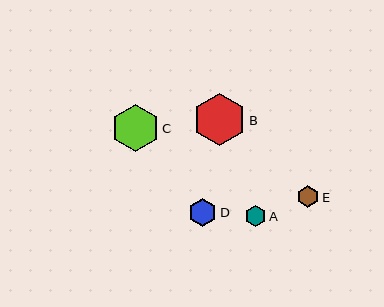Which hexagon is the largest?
Hexagon B is the largest with a size of approximately 53 pixels.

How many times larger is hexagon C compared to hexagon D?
Hexagon C is approximately 1.7 times the size of hexagon D.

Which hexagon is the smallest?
Hexagon E is the smallest with a size of approximately 21 pixels.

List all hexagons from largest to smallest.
From largest to smallest: B, C, D, A, E.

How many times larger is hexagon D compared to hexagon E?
Hexagon D is approximately 1.3 times the size of hexagon E.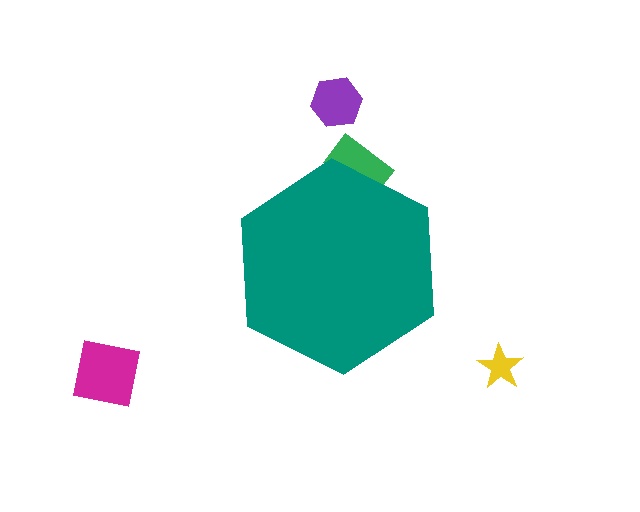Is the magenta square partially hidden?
No, the magenta square is fully visible.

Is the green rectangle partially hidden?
Yes, the green rectangle is partially hidden behind the teal hexagon.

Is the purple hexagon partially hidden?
No, the purple hexagon is fully visible.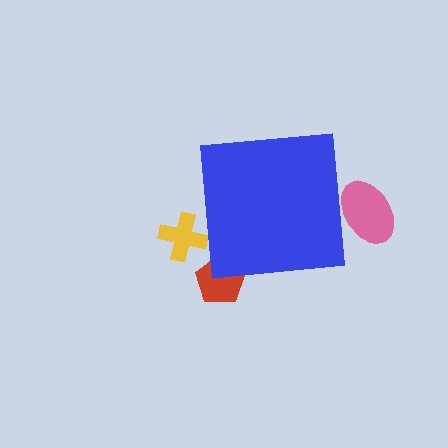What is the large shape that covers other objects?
A blue square.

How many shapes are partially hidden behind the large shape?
3 shapes are partially hidden.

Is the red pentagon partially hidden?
Yes, the red pentagon is partially hidden behind the blue square.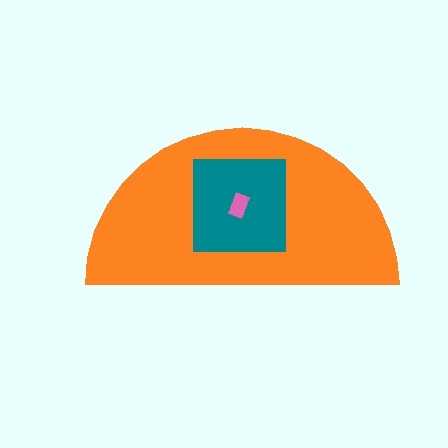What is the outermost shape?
The orange semicircle.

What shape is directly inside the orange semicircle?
The teal square.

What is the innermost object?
The pink rectangle.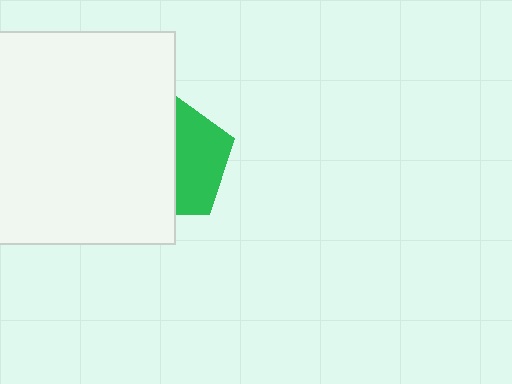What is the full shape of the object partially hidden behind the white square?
The partially hidden object is a green pentagon.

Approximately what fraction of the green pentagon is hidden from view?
Roughly 56% of the green pentagon is hidden behind the white square.